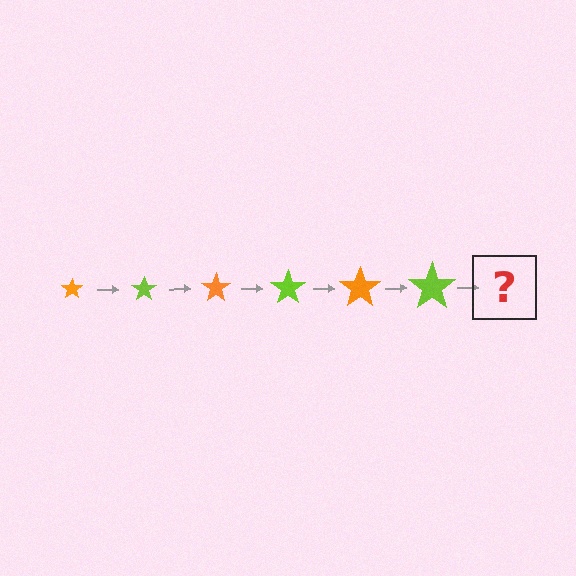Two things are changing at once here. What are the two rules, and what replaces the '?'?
The two rules are that the star grows larger each step and the color cycles through orange and lime. The '?' should be an orange star, larger than the previous one.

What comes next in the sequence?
The next element should be an orange star, larger than the previous one.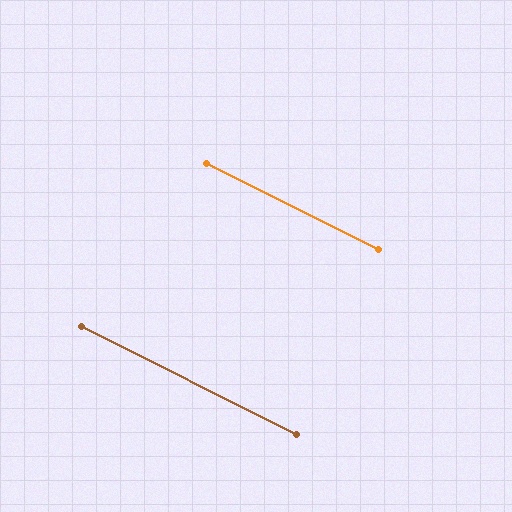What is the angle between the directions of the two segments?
Approximately 0 degrees.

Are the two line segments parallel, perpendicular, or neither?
Parallel — their directions differ by only 0.0°.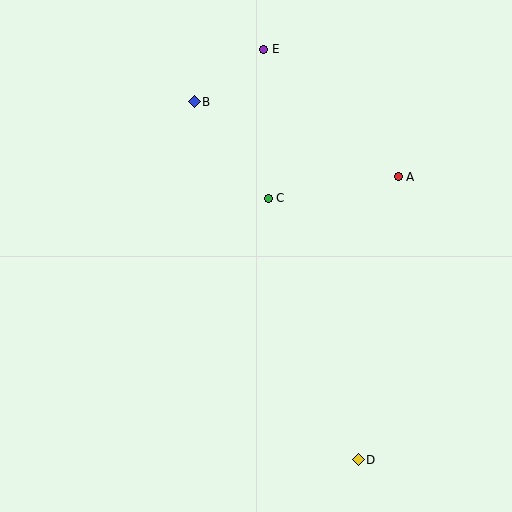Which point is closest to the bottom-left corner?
Point D is closest to the bottom-left corner.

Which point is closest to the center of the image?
Point C at (268, 198) is closest to the center.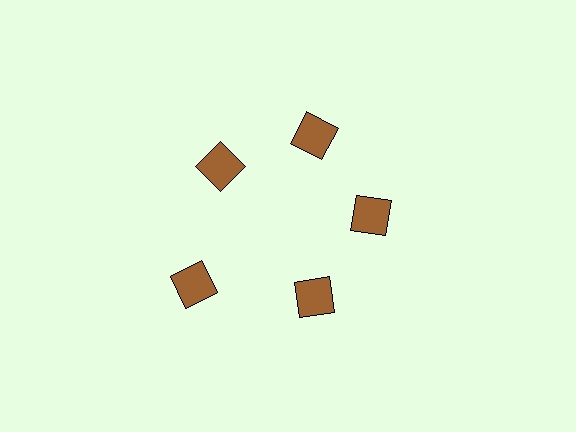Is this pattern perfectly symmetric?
No. The 5 brown squares are arranged in a ring, but one element near the 8 o'clock position is pushed outward from the center, breaking the 5-fold rotational symmetry.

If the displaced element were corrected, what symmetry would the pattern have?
It would have 5-fold rotational symmetry — the pattern would map onto itself every 72 degrees.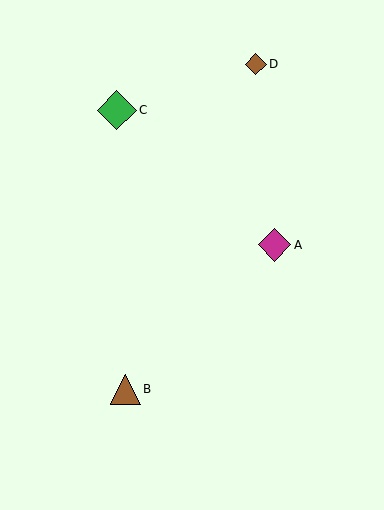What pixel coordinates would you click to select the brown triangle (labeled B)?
Click at (125, 389) to select the brown triangle B.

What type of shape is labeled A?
Shape A is a magenta diamond.